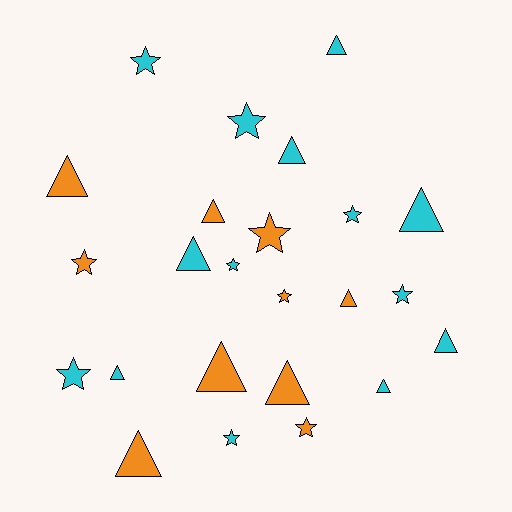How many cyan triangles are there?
There are 7 cyan triangles.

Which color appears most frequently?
Cyan, with 14 objects.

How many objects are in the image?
There are 24 objects.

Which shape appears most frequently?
Triangle, with 13 objects.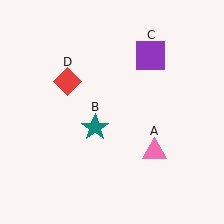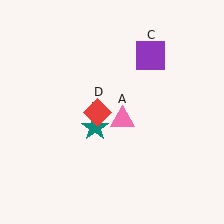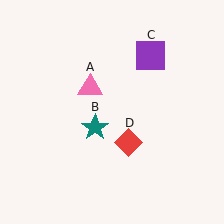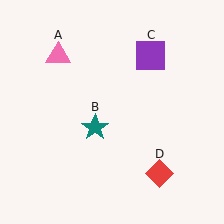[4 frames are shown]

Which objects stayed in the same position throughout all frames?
Teal star (object B) and purple square (object C) remained stationary.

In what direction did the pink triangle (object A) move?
The pink triangle (object A) moved up and to the left.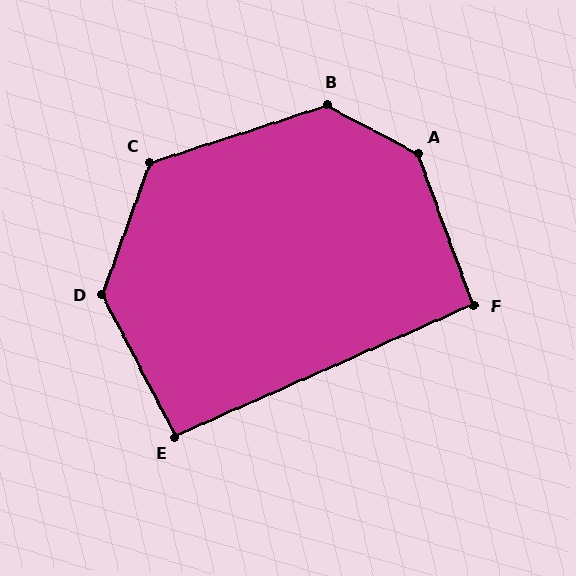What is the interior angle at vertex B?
Approximately 134 degrees (obtuse).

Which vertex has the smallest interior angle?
F, at approximately 93 degrees.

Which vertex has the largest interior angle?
A, at approximately 138 degrees.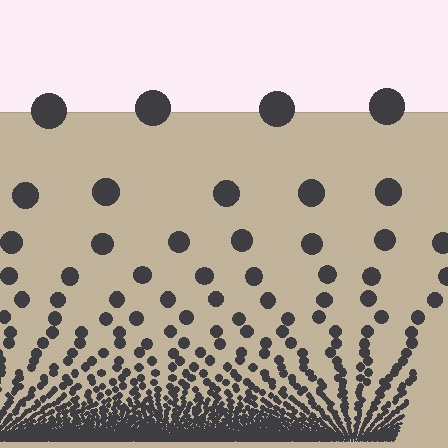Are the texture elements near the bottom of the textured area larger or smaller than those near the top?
Smaller. The gradient is inverted — elements near the bottom are smaller and denser.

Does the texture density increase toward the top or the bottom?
Density increases toward the bottom.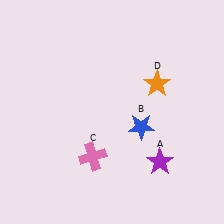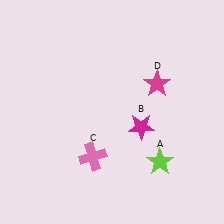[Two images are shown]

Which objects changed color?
A changed from purple to lime. B changed from blue to magenta. D changed from orange to magenta.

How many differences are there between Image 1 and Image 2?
There are 3 differences between the two images.